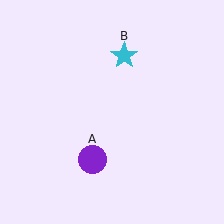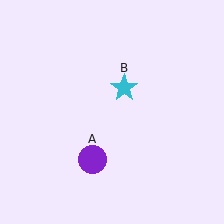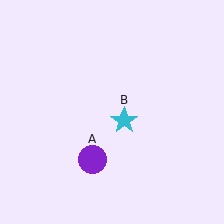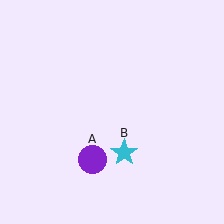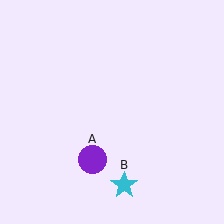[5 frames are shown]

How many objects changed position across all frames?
1 object changed position: cyan star (object B).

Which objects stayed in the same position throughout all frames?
Purple circle (object A) remained stationary.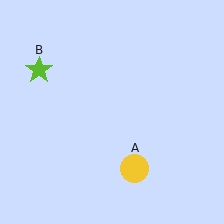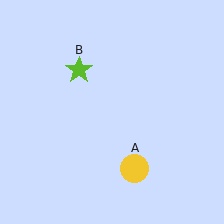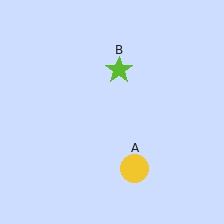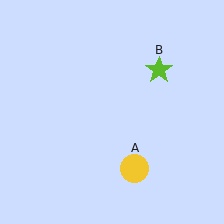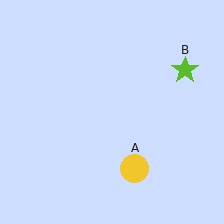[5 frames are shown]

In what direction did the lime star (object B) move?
The lime star (object B) moved right.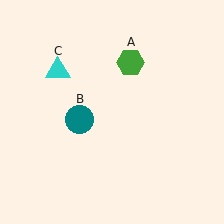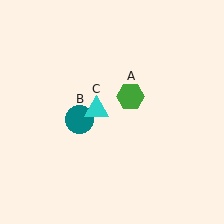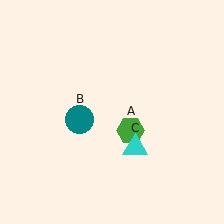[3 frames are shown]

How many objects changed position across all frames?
2 objects changed position: green hexagon (object A), cyan triangle (object C).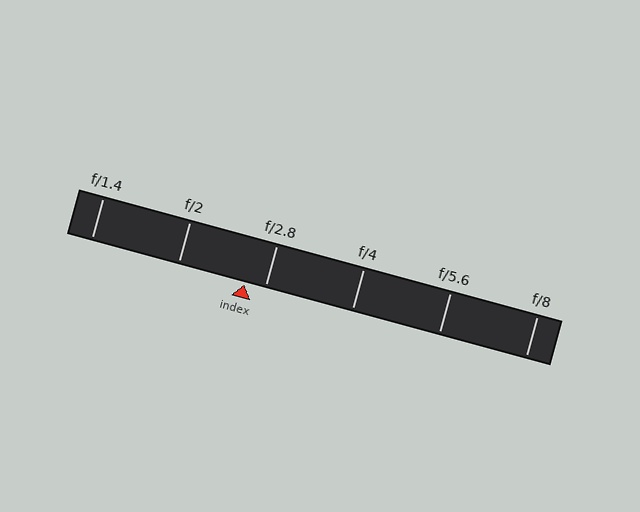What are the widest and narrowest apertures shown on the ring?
The widest aperture shown is f/1.4 and the narrowest is f/8.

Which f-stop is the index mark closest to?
The index mark is closest to f/2.8.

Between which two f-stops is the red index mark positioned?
The index mark is between f/2 and f/2.8.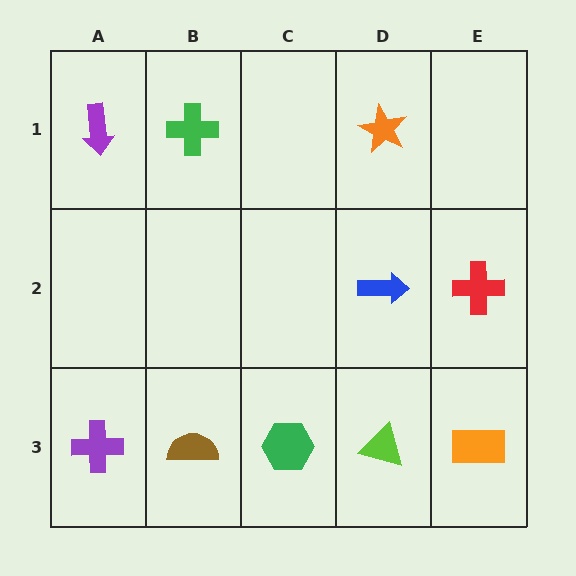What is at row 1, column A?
A purple arrow.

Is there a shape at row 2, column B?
No, that cell is empty.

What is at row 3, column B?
A brown semicircle.